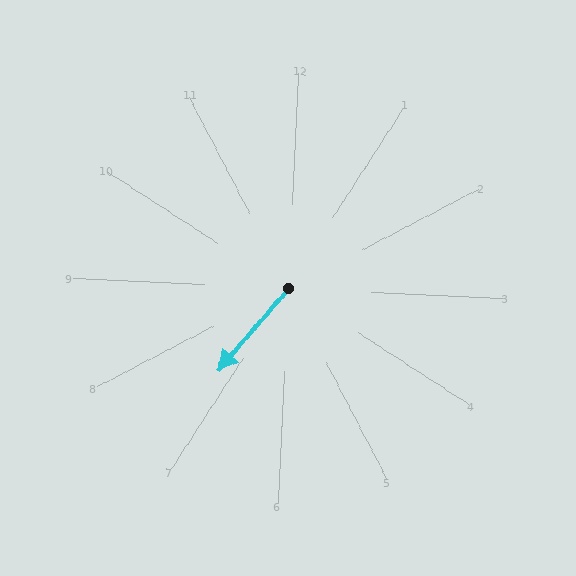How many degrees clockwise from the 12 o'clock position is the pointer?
Approximately 218 degrees.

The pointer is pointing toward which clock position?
Roughly 7 o'clock.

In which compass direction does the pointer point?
Southwest.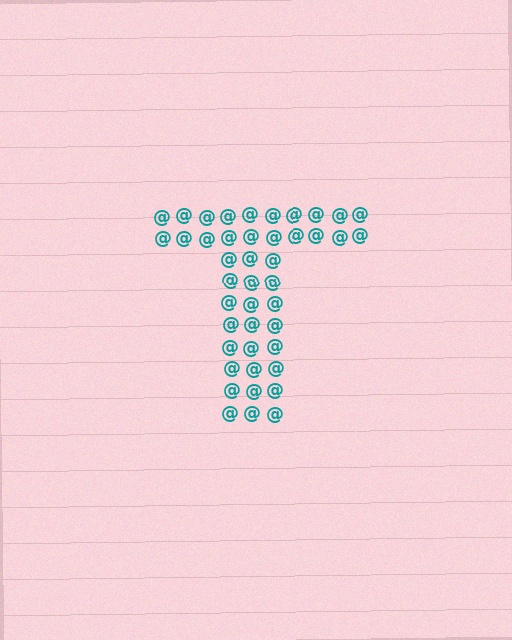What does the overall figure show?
The overall figure shows the letter T.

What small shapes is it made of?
It is made of small at signs.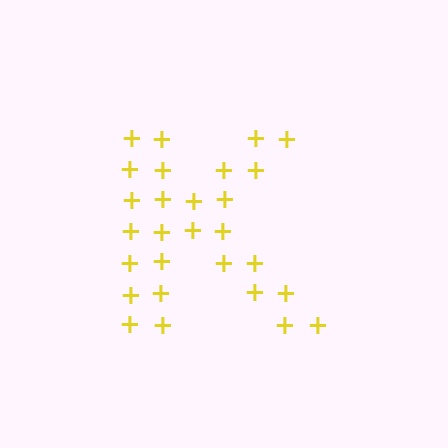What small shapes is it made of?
It is made of small plus signs.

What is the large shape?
The large shape is the letter K.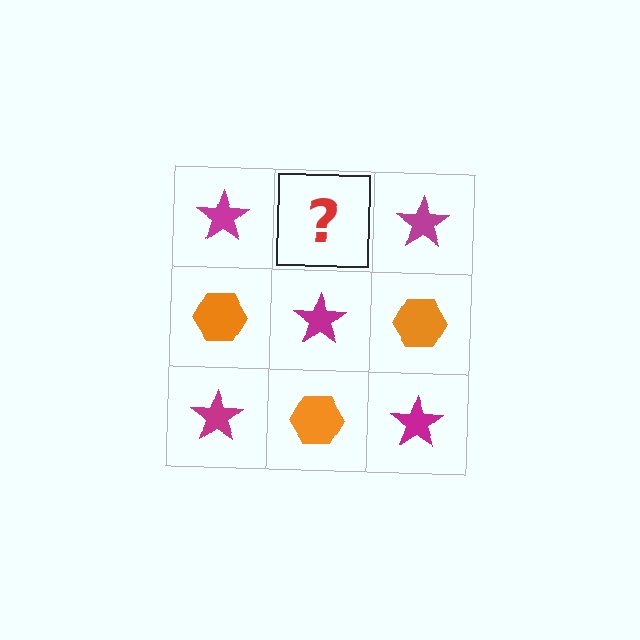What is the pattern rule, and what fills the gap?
The rule is that it alternates magenta star and orange hexagon in a checkerboard pattern. The gap should be filled with an orange hexagon.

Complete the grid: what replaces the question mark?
The question mark should be replaced with an orange hexagon.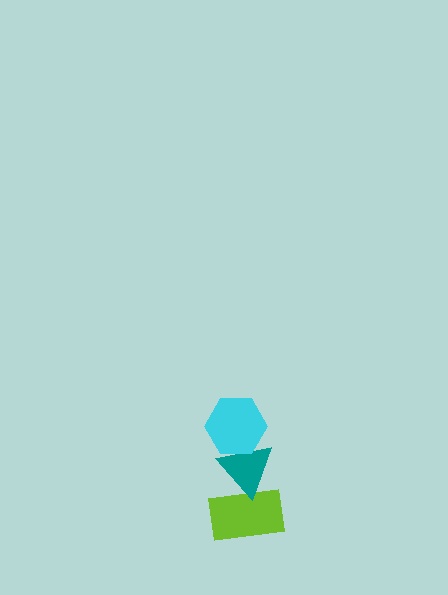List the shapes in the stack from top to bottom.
From top to bottom: the cyan hexagon, the teal triangle, the lime rectangle.